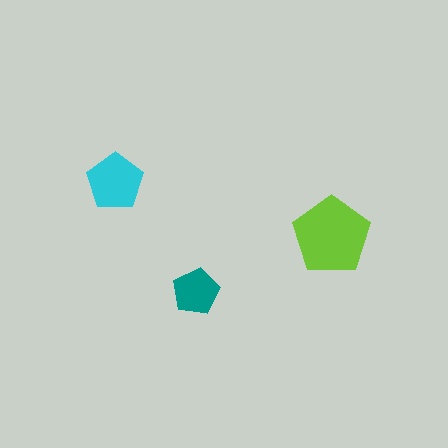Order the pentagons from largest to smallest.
the lime one, the cyan one, the teal one.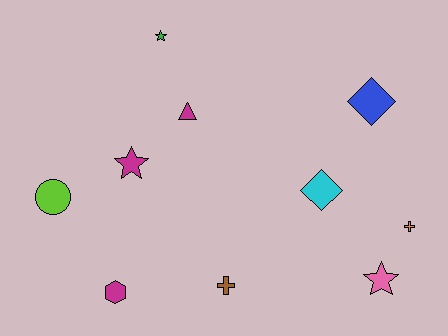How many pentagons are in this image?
There are no pentagons.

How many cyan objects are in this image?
There is 1 cyan object.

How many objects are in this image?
There are 10 objects.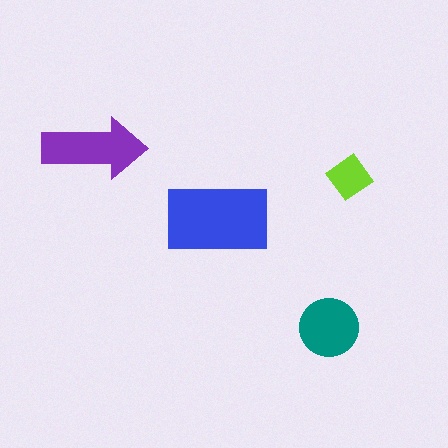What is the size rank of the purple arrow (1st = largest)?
2nd.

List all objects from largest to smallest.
The blue rectangle, the purple arrow, the teal circle, the lime diamond.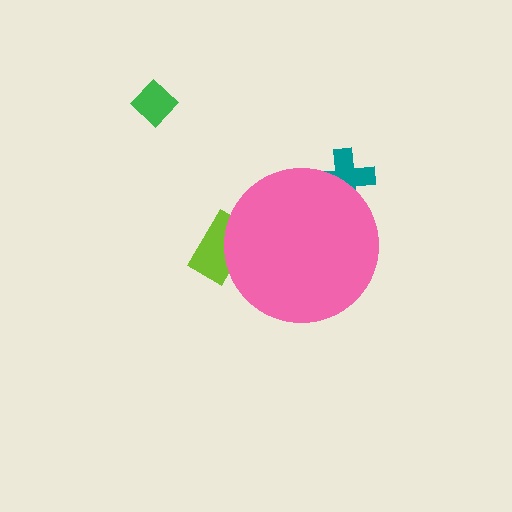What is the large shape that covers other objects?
A pink circle.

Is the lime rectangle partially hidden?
Yes, the lime rectangle is partially hidden behind the pink circle.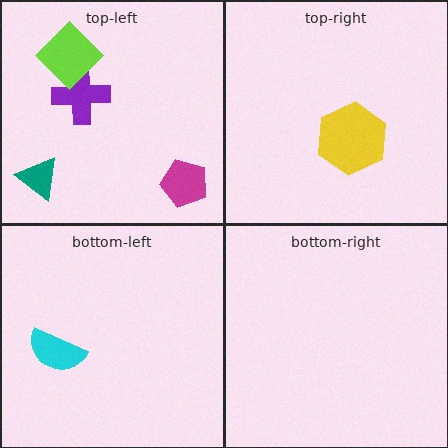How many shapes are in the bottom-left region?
1.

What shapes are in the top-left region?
The teal triangle, the purple cross, the magenta pentagon, the lime diamond.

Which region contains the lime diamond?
The top-left region.